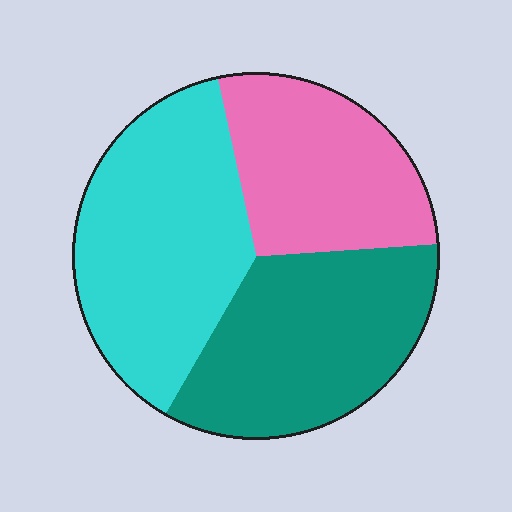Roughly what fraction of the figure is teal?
Teal takes up about one third (1/3) of the figure.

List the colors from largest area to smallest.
From largest to smallest: cyan, teal, pink.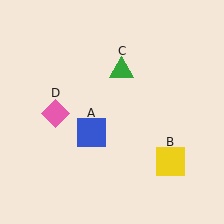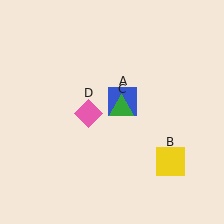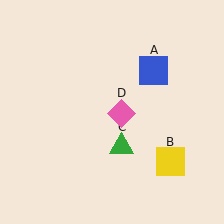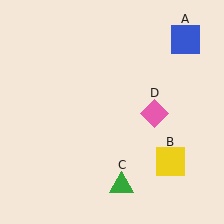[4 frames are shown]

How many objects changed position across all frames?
3 objects changed position: blue square (object A), green triangle (object C), pink diamond (object D).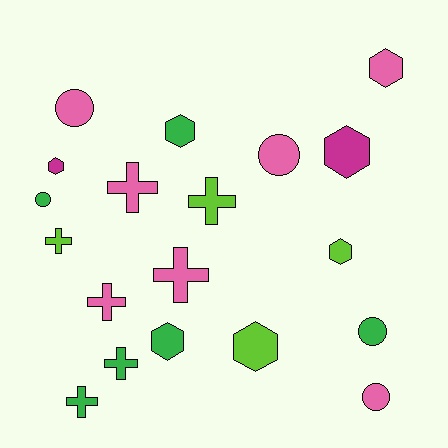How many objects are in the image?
There are 19 objects.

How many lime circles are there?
There are no lime circles.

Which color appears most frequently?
Pink, with 7 objects.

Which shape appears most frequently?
Hexagon, with 7 objects.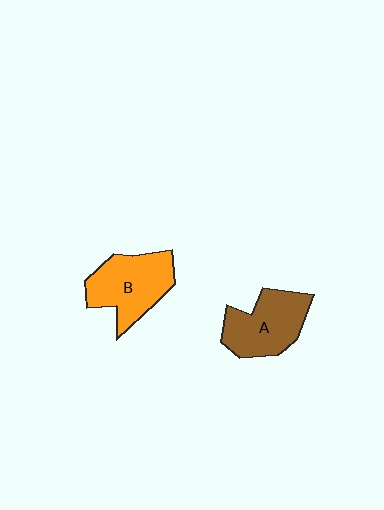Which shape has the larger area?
Shape B (orange).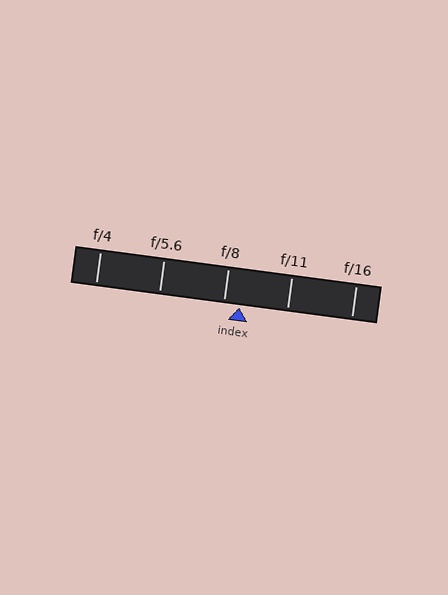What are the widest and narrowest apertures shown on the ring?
The widest aperture shown is f/4 and the narrowest is f/16.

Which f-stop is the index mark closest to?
The index mark is closest to f/8.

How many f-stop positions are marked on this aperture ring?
There are 5 f-stop positions marked.